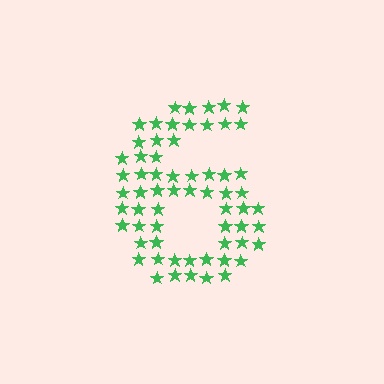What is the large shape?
The large shape is the digit 6.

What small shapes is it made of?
It is made of small stars.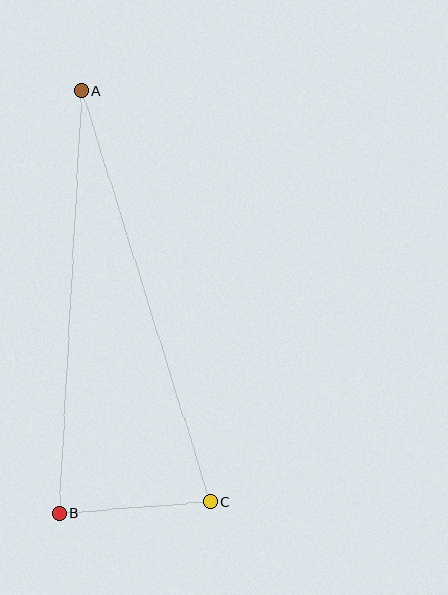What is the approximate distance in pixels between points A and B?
The distance between A and B is approximately 423 pixels.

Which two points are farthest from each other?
Points A and C are farthest from each other.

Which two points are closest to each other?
Points B and C are closest to each other.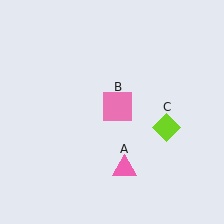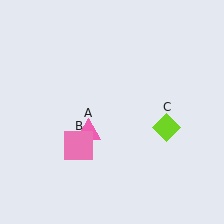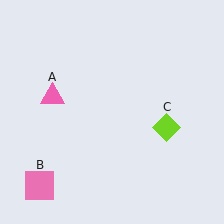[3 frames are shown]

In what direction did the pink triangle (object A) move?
The pink triangle (object A) moved up and to the left.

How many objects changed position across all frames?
2 objects changed position: pink triangle (object A), pink square (object B).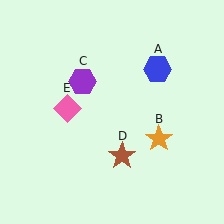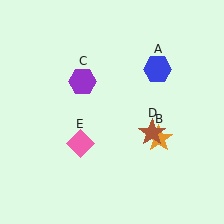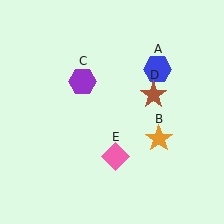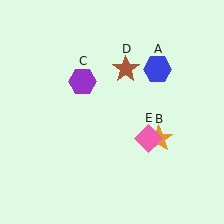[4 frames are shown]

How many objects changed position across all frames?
2 objects changed position: brown star (object D), pink diamond (object E).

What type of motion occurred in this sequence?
The brown star (object D), pink diamond (object E) rotated counterclockwise around the center of the scene.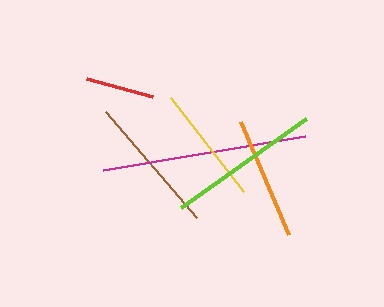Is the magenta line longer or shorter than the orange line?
The magenta line is longer than the orange line.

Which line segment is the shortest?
The red line is the shortest at approximately 68 pixels.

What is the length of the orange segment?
The orange segment is approximately 123 pixels long.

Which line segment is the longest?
The magenta line is the longest at approximately 205 pixels.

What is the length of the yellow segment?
The yellow segment is approximately 119 pixels long.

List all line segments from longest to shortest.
From longest to shortest: magenta, lime, brown, orange, yellow, red.